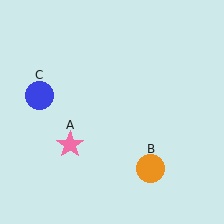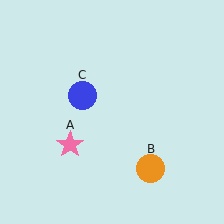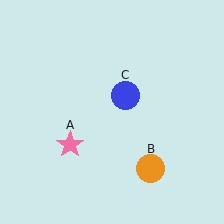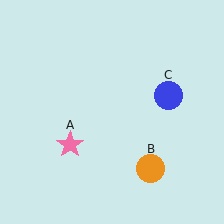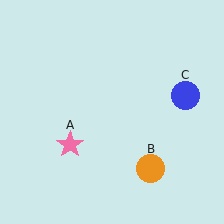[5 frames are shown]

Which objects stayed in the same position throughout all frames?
Pink star (object A) and orange circle (object B) remained stationary.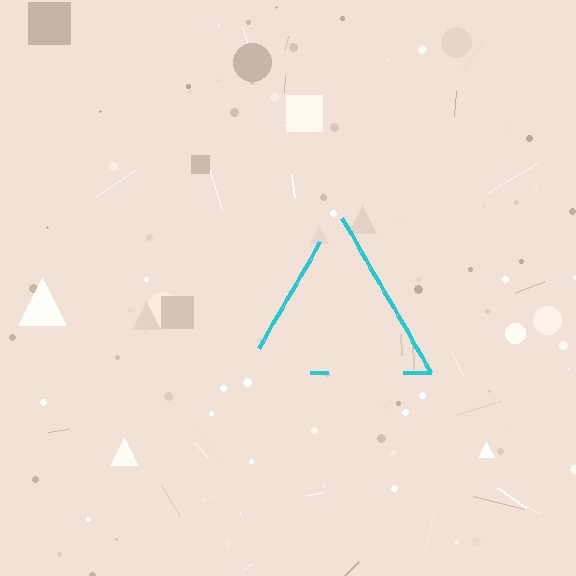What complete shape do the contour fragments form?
The contour fragments form a triangle.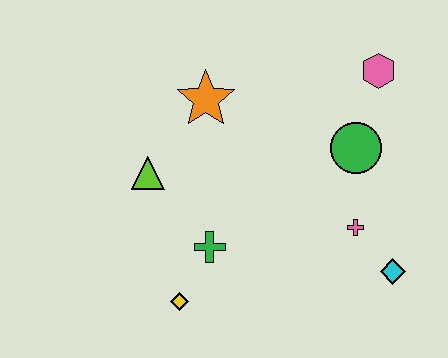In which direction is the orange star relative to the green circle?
The orange star is to the left of the green circle.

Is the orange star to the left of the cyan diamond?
Yes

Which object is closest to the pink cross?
The cyan diamond is closest to the pink cross.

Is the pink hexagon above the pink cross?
Yes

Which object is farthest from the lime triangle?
The cyan diamond is farthest from the lime triangle.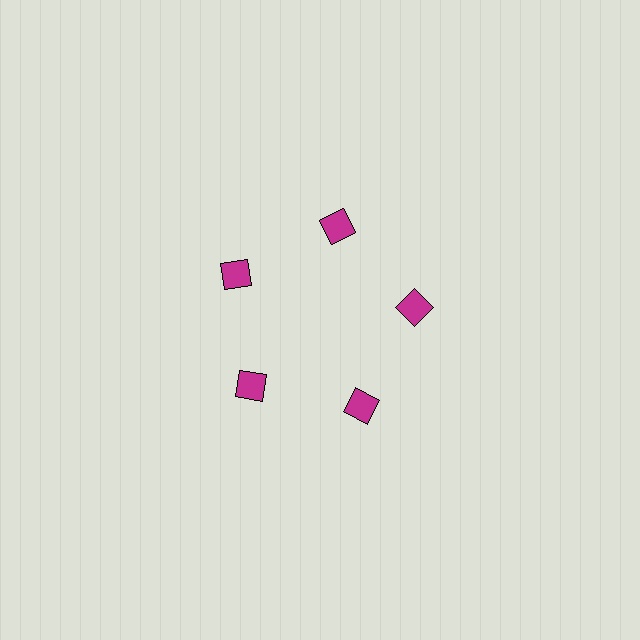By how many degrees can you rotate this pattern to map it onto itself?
The pattern maps onto itself every 72 degrees of rotation.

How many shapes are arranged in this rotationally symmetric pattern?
There are 5 shapes, arranged in 5 groups of 1.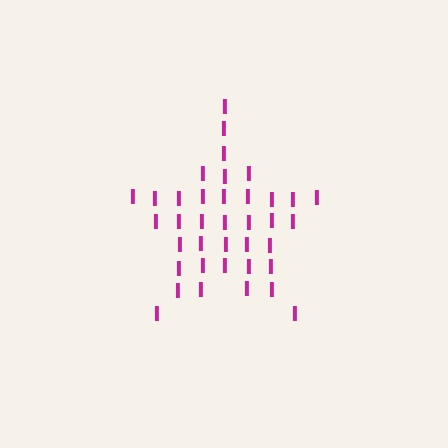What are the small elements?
The small elements are letter I's.